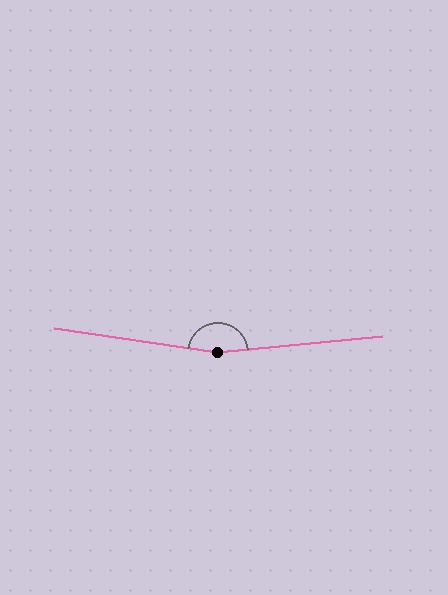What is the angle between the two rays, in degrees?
Approximately 166 degrees.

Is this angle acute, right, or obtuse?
It is obtuse.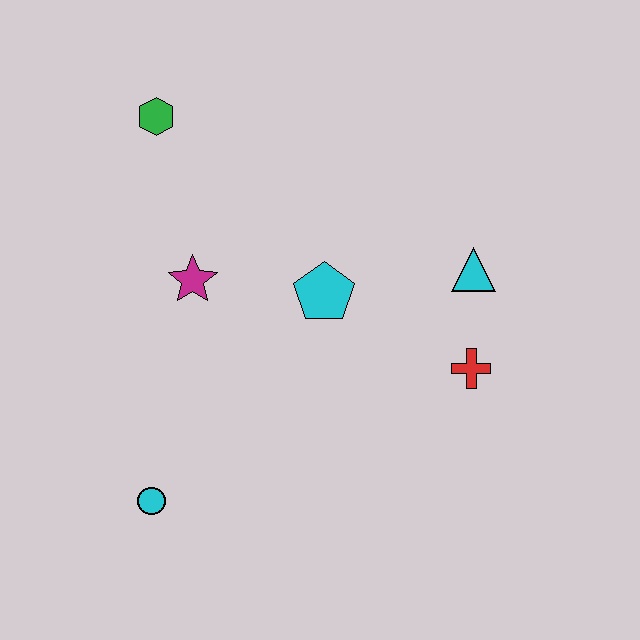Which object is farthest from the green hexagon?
The red cross is farthest from the green hexagon.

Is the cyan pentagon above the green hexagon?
No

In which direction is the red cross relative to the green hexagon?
The red cross is to the right of the green hexagon.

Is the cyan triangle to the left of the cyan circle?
No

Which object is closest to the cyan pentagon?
The magenta star is closest to the cyan pentagon.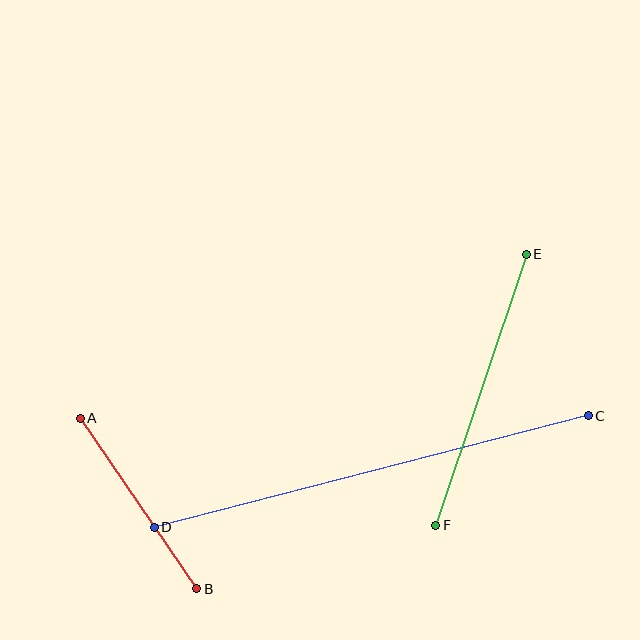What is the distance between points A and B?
The distance is approximately 207 pixels.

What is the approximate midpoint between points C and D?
The midpoint is at approximately (371, 471) pixels.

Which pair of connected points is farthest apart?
Points C and D are farthest apart.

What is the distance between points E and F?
The distance is approximately 285 pixels.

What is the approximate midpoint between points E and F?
The midpoint is at approximately (481, 390) pixels.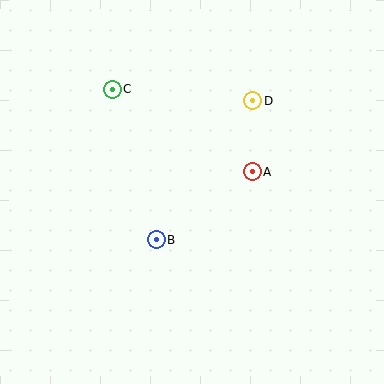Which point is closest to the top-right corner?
Point D is closest to the top-right corner.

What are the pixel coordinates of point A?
Point A is at (252, 172).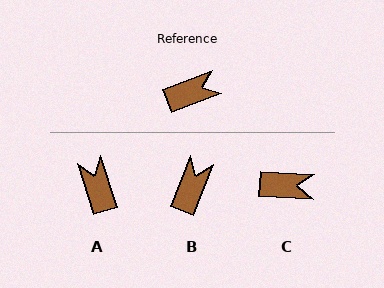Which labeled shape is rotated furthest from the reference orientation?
A, about 87 degrees away.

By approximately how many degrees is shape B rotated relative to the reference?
Approximately 48 degrees counter-clockwise.